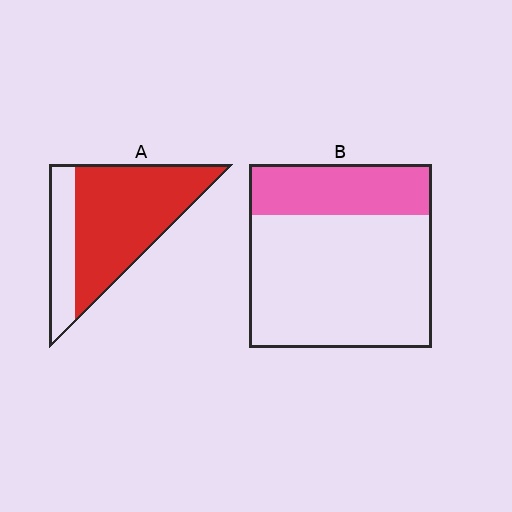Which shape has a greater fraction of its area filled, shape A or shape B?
Shape A.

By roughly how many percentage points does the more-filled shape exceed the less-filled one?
By roughly 45 percentage points (A over B).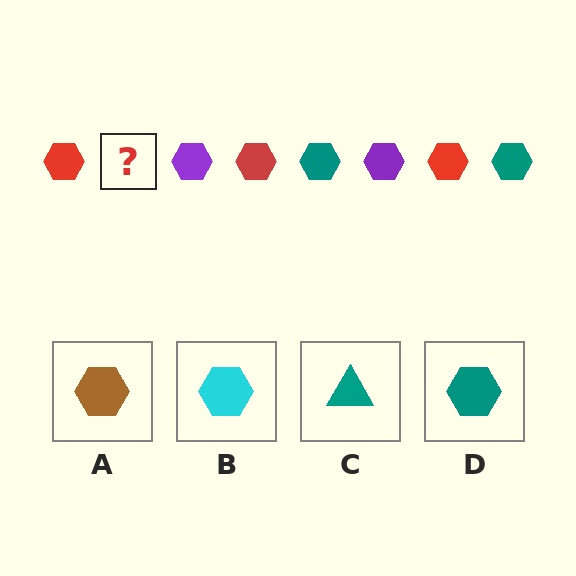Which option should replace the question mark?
Option D.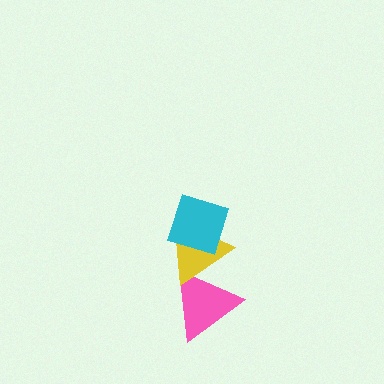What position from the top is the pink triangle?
The pink triangle is 3rd from the top.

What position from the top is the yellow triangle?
The yellow triangle is 2nd from the top.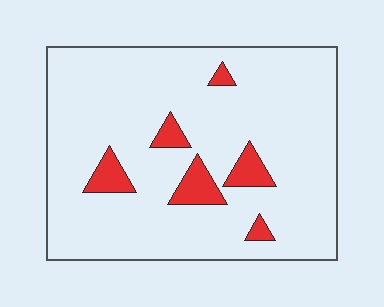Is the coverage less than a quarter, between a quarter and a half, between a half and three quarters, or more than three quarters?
Less than a quarter.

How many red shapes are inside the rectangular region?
6.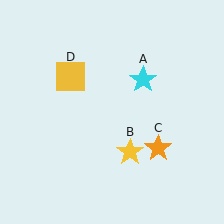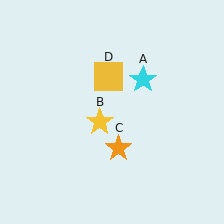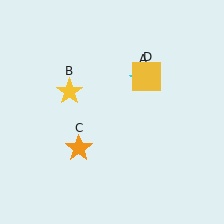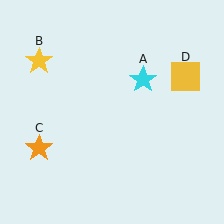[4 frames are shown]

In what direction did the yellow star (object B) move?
The yellow star (object B) moved up and to the left.